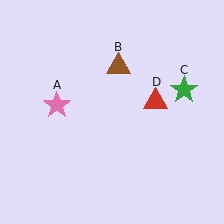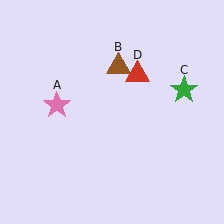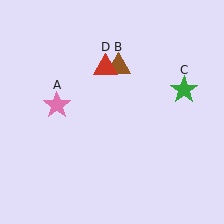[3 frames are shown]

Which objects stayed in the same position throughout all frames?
Pink star (object A) and brown triangle (object B) and green star (object C) remained stationary.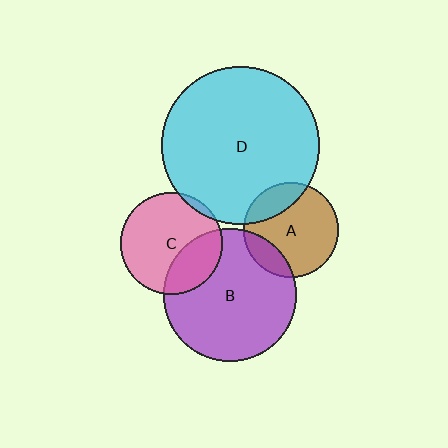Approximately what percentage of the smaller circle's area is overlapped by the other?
Approximately 15%.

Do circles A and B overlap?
Yes.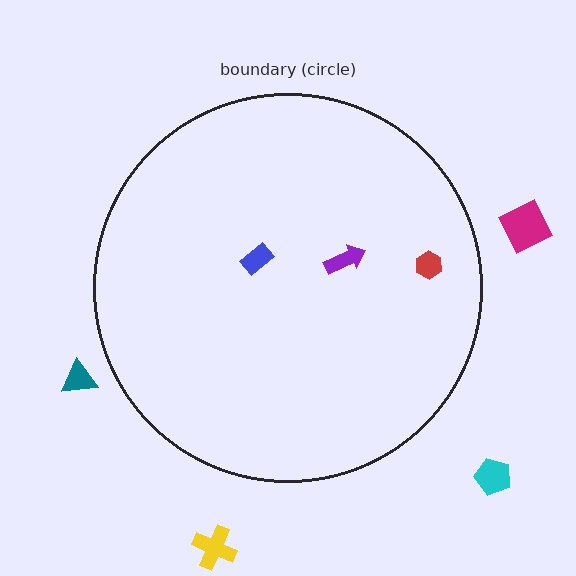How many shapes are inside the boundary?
3 inside, 4 outside.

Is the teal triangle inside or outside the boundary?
Outside.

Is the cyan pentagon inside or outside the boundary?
Outside.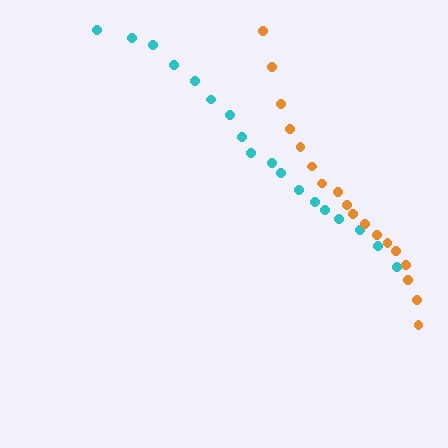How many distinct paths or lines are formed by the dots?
There are 2 distinct paths.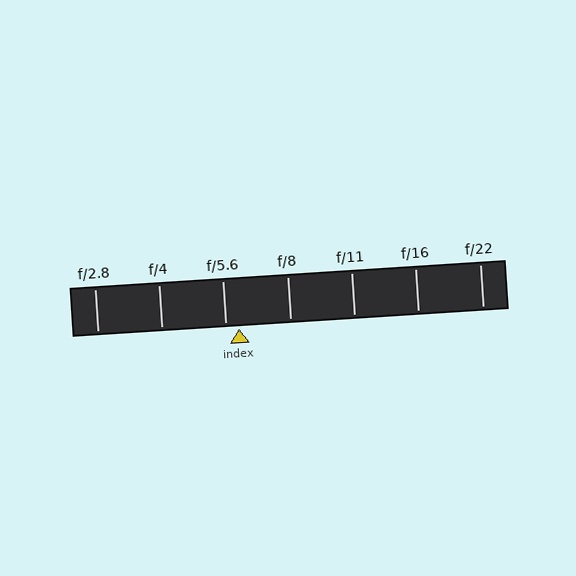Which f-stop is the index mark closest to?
The index mark is closest to f/5.6.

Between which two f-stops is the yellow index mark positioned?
The index mark is between f/5.6 and f/8.